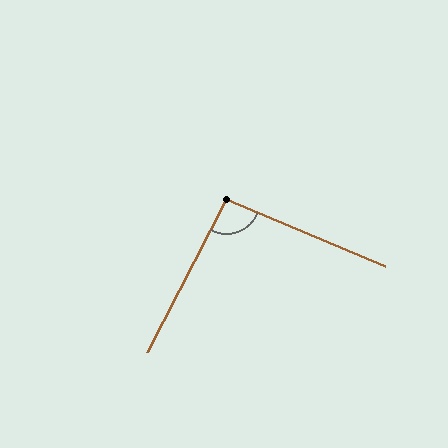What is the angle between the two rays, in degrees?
Approximately 95 degrees.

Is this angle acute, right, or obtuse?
It is approximately a right angle.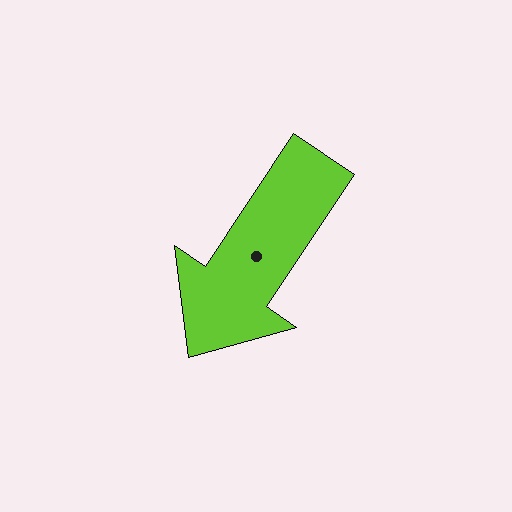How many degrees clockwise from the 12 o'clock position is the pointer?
Approximately 214 degrees.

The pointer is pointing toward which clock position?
Roughly 7 o'clock.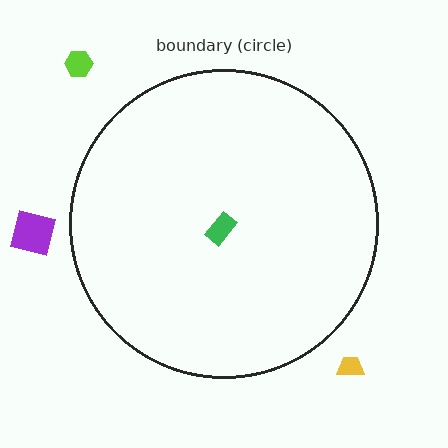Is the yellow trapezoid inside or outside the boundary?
Outside.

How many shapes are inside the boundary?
1 inside, 3 outside.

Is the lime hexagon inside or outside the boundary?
Outside.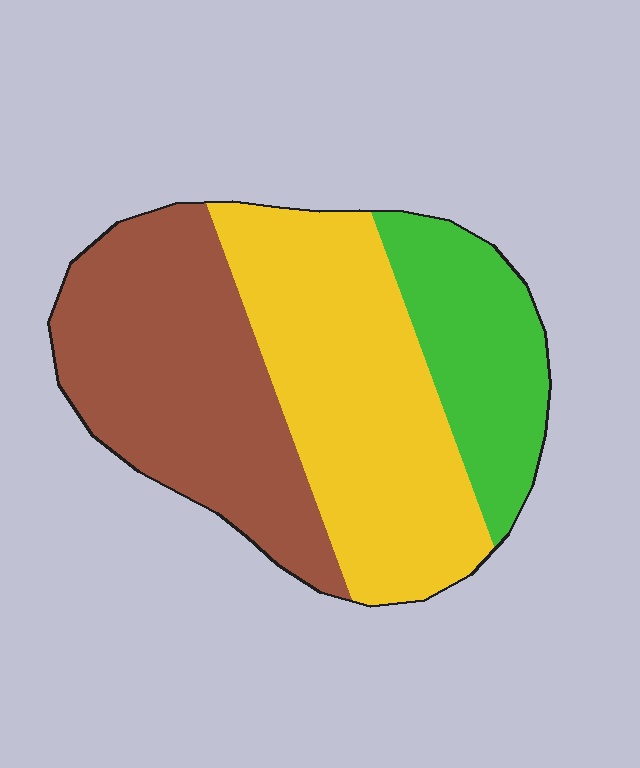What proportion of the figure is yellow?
Yellow takes up about two fifths (2/5) of the figure.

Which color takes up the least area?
Green, at roughly 20%.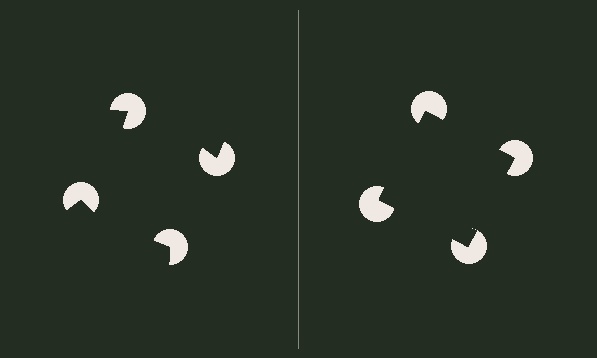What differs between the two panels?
The pac-man discs are positioned identically on both sides; only the wedge orientations differ. On the right they align to a square; on the left they are misaligned.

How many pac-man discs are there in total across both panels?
8 — 4 on each side.